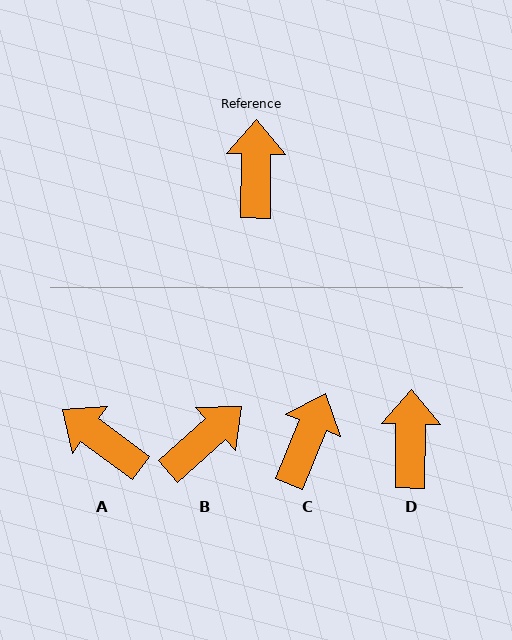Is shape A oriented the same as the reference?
No, it is off by about 54 degrees.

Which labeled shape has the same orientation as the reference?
D.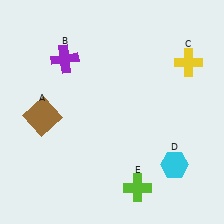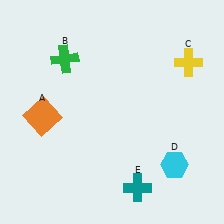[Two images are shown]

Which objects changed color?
A changed from brown to orange. B changed from purple to green. E changed from lime to teal.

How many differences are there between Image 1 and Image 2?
There are 3 differences between the two images.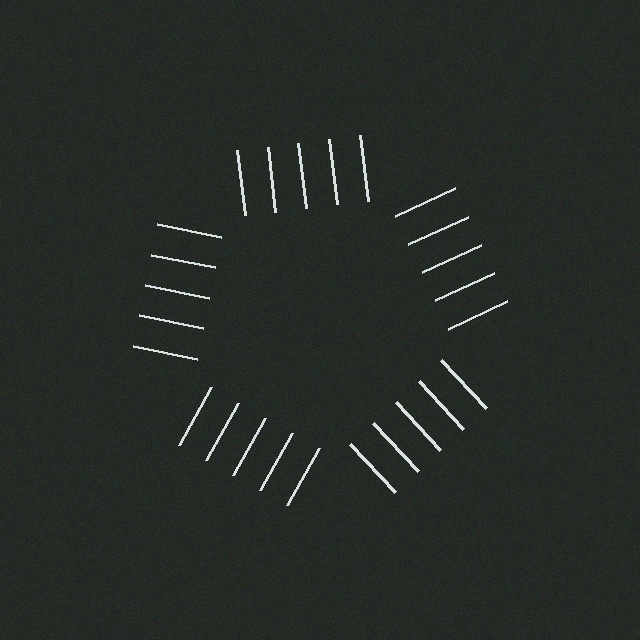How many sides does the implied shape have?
5 sides — the line-ends trace a pentagon.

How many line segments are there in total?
25 — 5 along each of the 5 edges.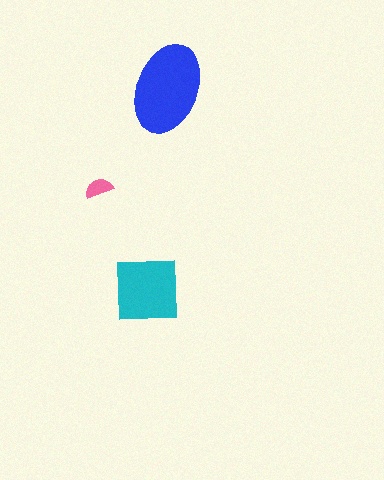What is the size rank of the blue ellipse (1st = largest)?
1st.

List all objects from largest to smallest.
The blue ellipse, the cyan square, the pink semicircle.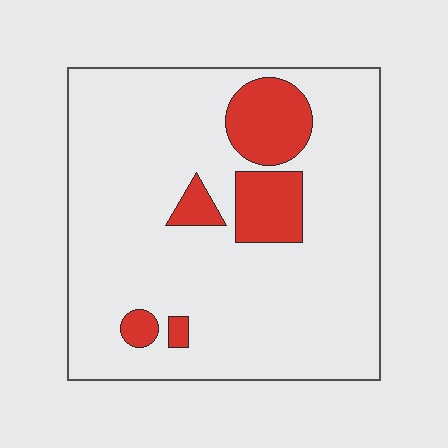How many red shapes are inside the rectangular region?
5.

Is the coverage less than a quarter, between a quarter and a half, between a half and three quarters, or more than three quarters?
Less than a quarter.